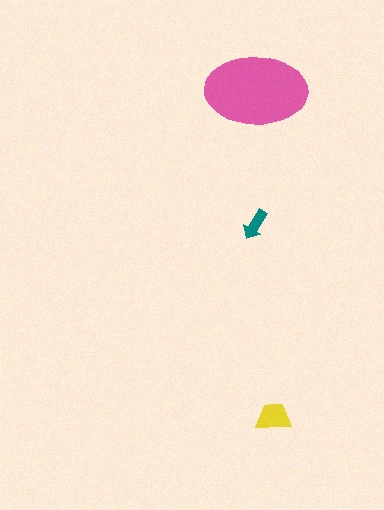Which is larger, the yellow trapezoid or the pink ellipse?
The pink ellipse.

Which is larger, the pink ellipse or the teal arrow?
The pink ellipse.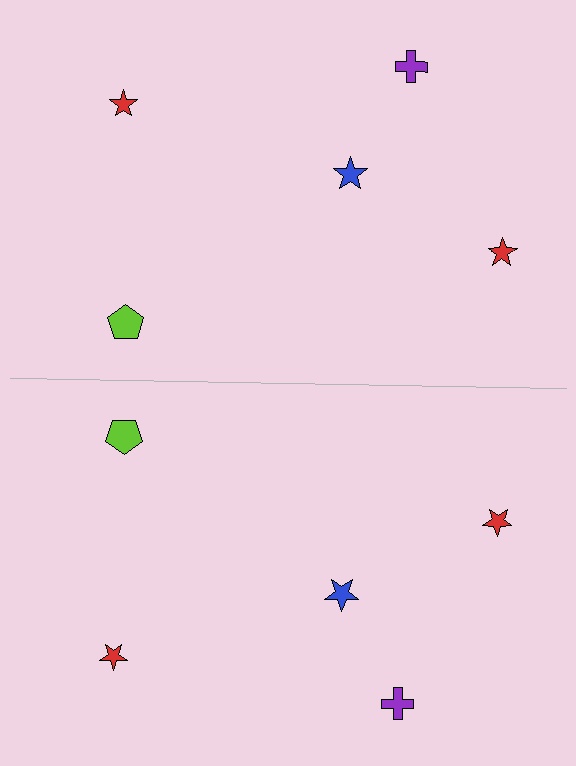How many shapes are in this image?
There are 10 shapes in this image.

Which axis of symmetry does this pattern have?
The pattern has a horizontal axis of symmetry running through the center of the image.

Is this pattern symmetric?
Yes, this pattern has bilateral (reflection) symmetry.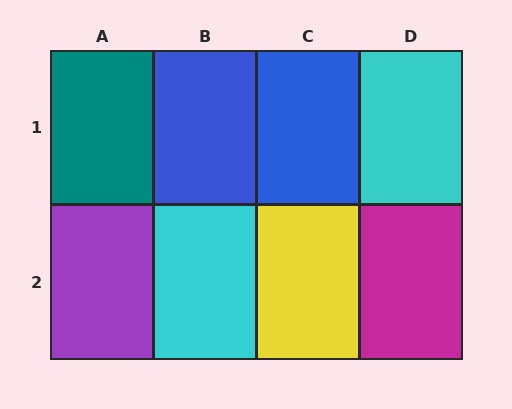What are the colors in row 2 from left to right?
Purple, cyan, yellow, magenta.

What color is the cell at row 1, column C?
Blue.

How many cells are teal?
1 cell is teal.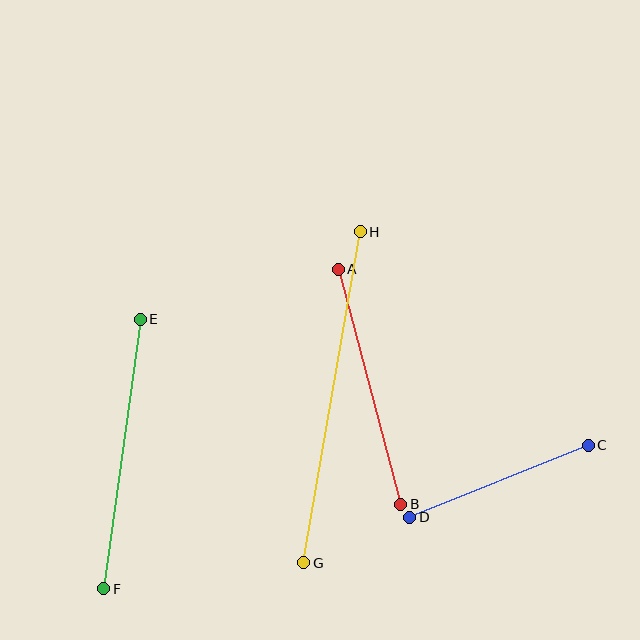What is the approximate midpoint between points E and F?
The midpoint is at approximately (122, 454) pixels.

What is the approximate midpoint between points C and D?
The midpoint is at approximately (499, 481) pixels.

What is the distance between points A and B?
The distance is approximately 243 pixels.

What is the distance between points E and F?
The distance is approximately 272 pixels.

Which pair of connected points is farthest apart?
Points G and H are farthest apart.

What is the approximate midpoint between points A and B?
The midpoint is at approximately (369, 387) pixels.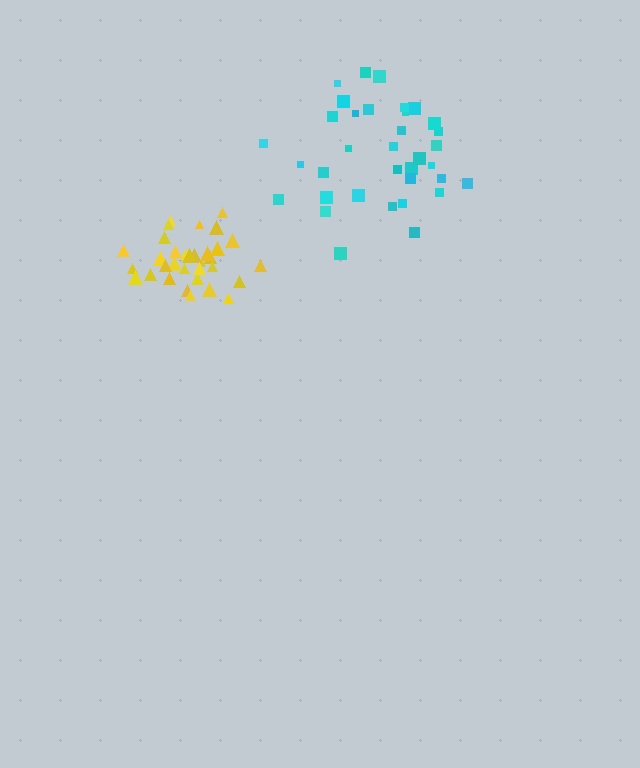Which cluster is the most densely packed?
Yellow.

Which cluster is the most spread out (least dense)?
Cyan.